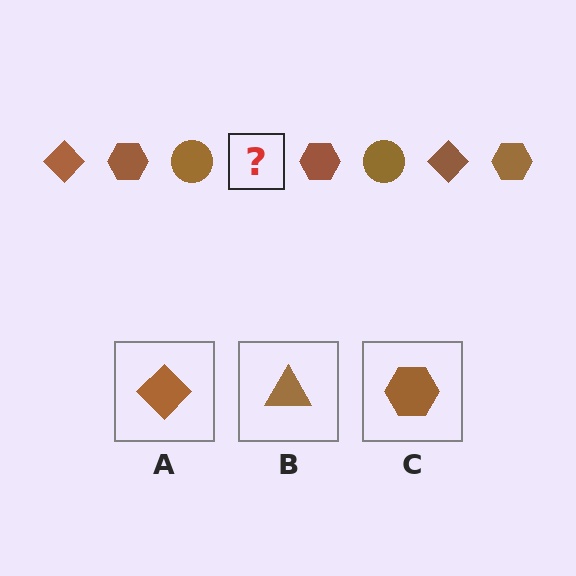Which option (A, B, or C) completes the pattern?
A.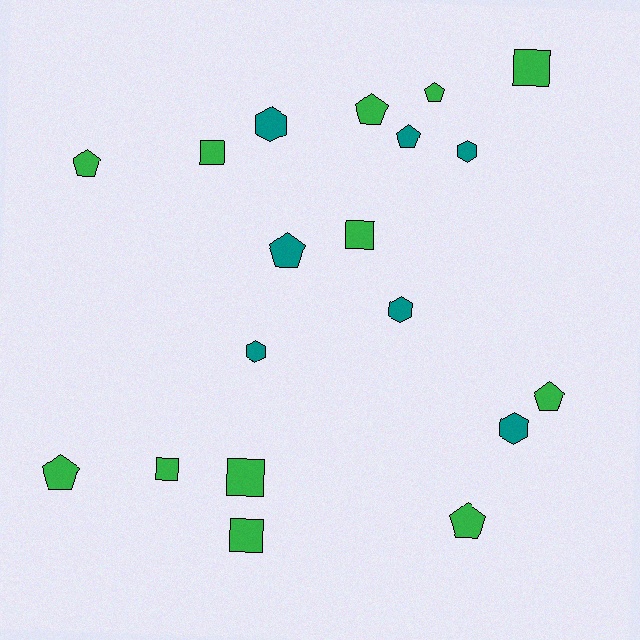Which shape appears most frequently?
Pentagon, with 8 objects.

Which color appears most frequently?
Green, with 12 objects.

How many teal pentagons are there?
There are 2 teal pentagons.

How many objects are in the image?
There are 19 objects.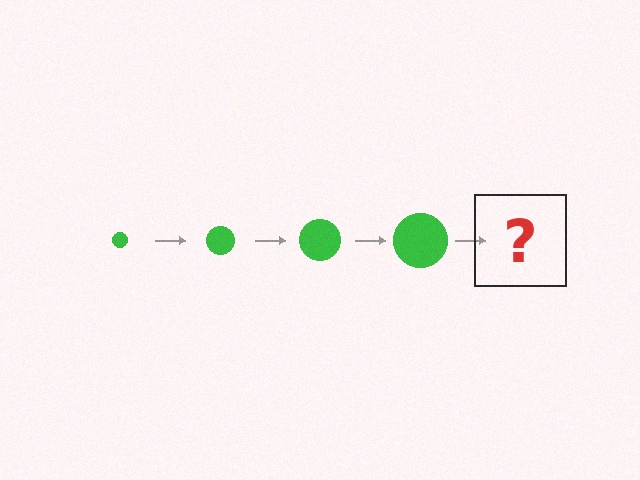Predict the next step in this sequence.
The next step is a green circle, larger than the previous one.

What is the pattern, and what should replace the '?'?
The pattern is that the circle gets progressively larger each step. The '?' should be a green circle, larger than the previous one.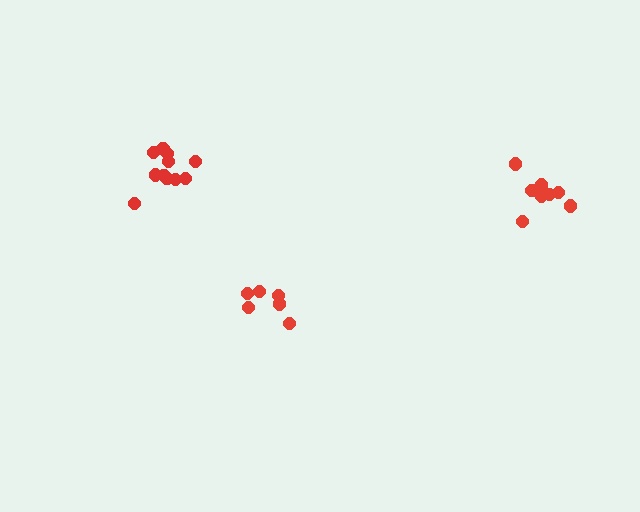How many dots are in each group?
Group 1: 7 dots, Group 2: 11 dots, Group 3: 8 dots (26 total).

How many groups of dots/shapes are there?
There are 3 groups.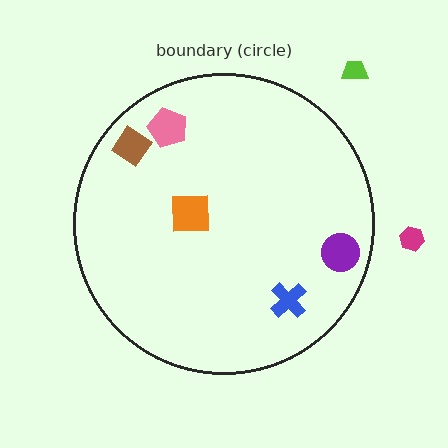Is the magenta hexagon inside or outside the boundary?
Outside.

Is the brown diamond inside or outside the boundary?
Inside.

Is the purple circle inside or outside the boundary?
Inside.